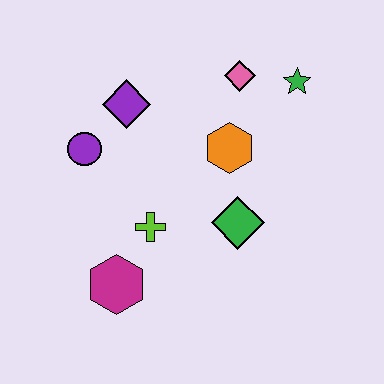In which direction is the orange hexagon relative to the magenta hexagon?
The orange hexagon is above the magenta hexagon.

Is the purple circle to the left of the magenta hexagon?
Yes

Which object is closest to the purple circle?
The purple diamond is closest to the purple circle.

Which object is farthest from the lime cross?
The green star is farthest from the lime cross.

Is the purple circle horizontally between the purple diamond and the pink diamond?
No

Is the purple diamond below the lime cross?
No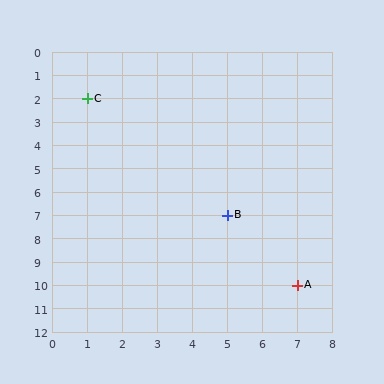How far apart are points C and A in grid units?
Points C and A are 6 columns and 8 rows apart (about 10.0 grid units diagonally).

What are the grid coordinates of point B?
Point B is at grid coordinates (5, 7).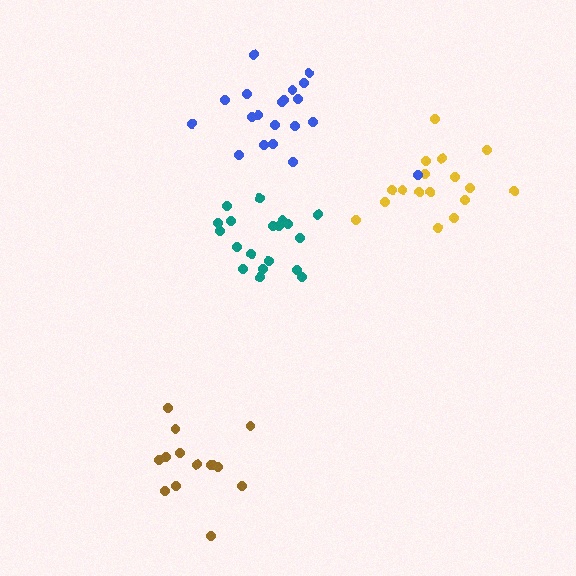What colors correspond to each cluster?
The clusters are colored: brown, yellow, blue, teal.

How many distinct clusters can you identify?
There are 4 distinct clusters.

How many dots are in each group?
Group 1: 14 dots, Group 2: 17 dots, Group 3: 20 dots, Group 4: 19 dots (70 total).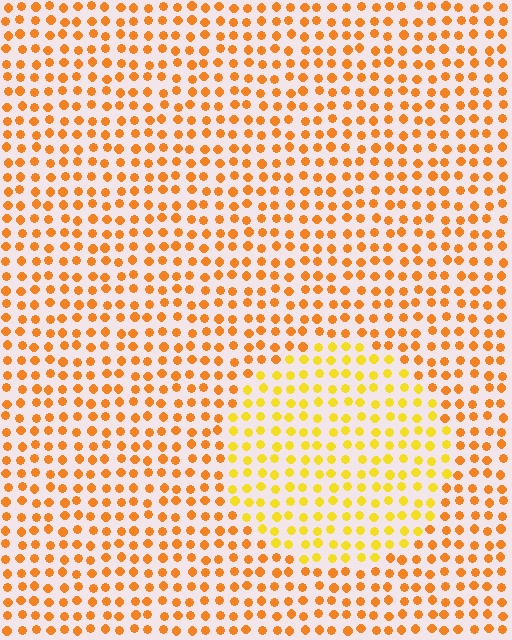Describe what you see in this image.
The image is filled with small orange elements in a uniform arrangement. A circle-shaped region is visible where the elements are tinted to a slightly different hue, forming a subtle color boundary.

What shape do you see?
I see a circle.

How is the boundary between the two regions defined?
The boundary is defined purely by a slight shift in hue (about 27 degrees). Spacing, size, and orientation are identical on both sides.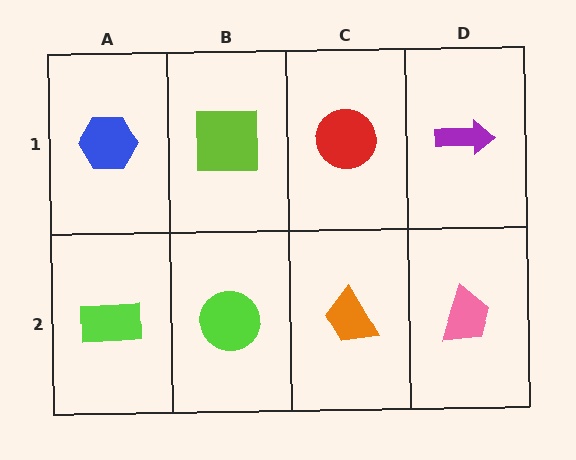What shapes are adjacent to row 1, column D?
A pink trapezoid (row 2, column D), a red circle (row 1, column C).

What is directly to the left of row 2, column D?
An orange trapezoid.